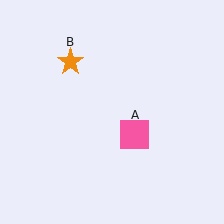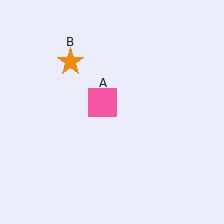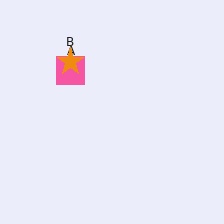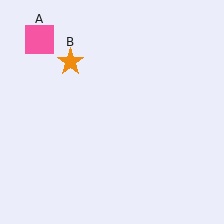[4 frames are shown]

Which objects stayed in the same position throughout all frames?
Orange star (object B) remained stationary.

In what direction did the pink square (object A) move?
The pink square (object A) moved up and to the left.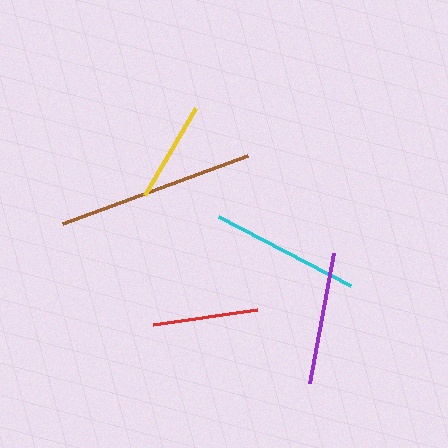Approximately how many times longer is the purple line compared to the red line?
The purple line is approximately 1.3 times the length of the red line.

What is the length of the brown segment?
The brown segment is approximately 197 pixels long.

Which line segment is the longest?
The brown line is the longest at approximately 197 pixels.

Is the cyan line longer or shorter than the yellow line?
The cyan line is longer than the yellow line.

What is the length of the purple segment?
The purple segment is approximately 132 pixels long.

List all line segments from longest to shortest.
From longest to shortest: brown, cyan, purple, red, yellow.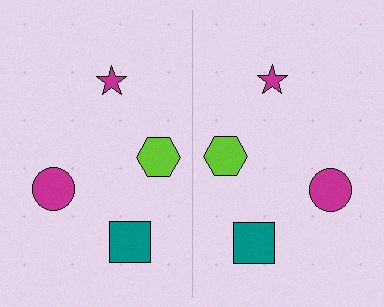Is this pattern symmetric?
Yes, this pattern has bilateral (reflection) symmetry.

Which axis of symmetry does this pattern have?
The pattern has a vertical axis of symmetry running through the center of the image.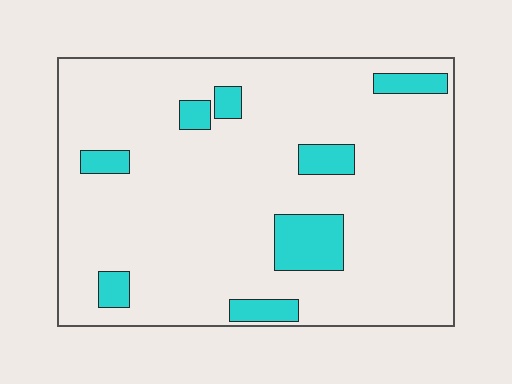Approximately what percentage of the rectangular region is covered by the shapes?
Approximately 10%.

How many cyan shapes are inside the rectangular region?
8.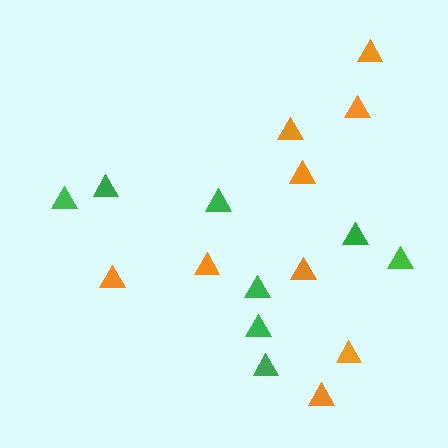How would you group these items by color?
There are 2 groups: one group of green triangles (8) and one group of orange triangles (9).